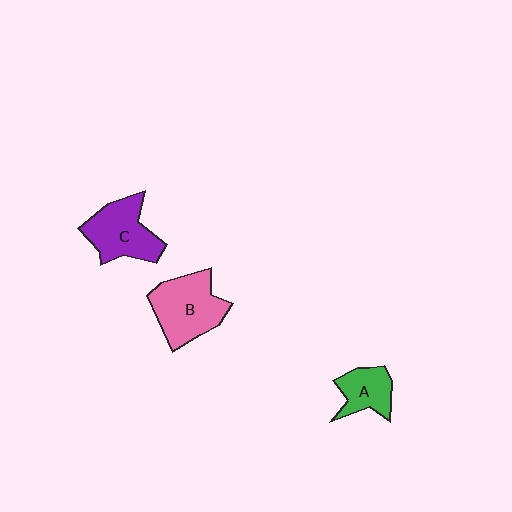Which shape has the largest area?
Shape B (pink).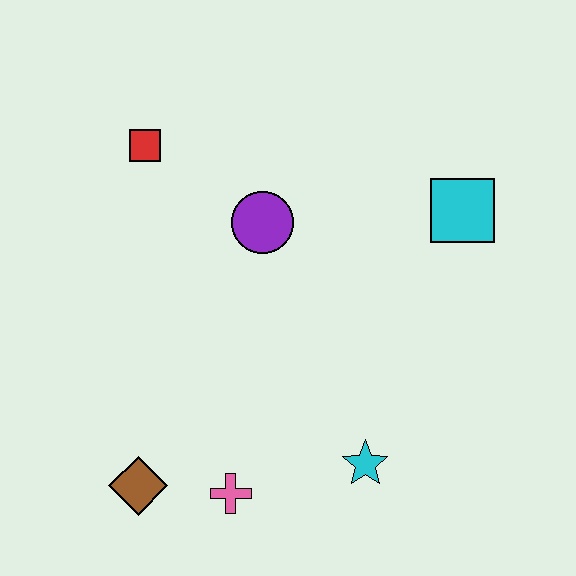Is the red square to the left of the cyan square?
Yes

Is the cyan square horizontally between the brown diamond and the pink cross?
No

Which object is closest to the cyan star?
The pink cross is closest to the cyan star.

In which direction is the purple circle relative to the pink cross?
The purple circle is above the pink cross.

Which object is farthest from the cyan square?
The brown diamond is farthest from the cyan square.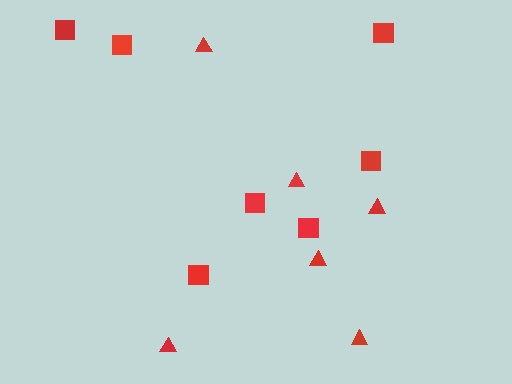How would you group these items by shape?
There are 2 groups: one group of triangles (6) and one group of squares (7).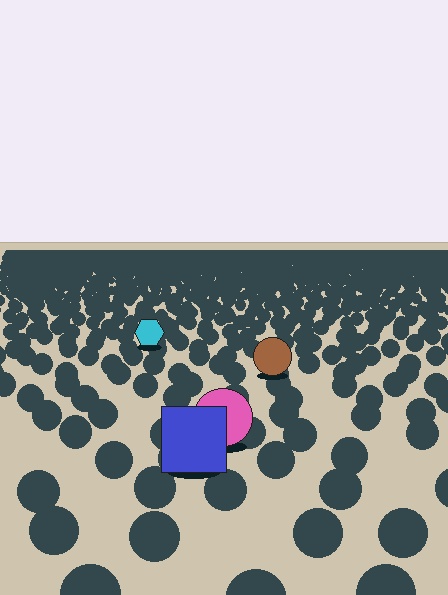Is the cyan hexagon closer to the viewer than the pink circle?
No. The pink circle is closer — you can tell from the texture gradient: the ground texture is coarser near it.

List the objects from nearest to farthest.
From nearest to farthest: the blue square, the pink circle, the brown circle, the cyan hexagon.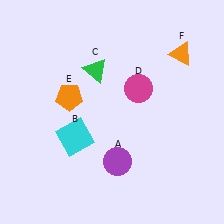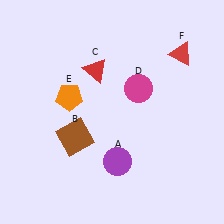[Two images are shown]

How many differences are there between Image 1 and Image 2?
There are 3 differences between the two images.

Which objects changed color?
B changed from cyan to brown. C changed from green to red. F changed from orange to red.